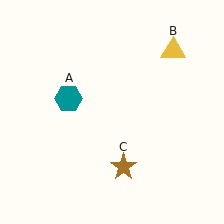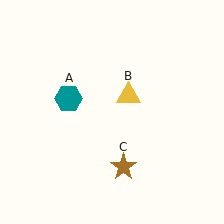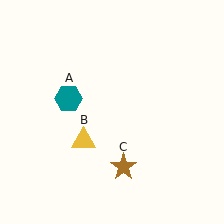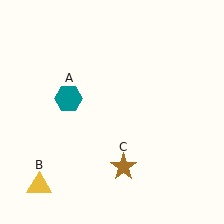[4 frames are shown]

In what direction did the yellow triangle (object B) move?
The yellow triangle (object B) moved down and to the left.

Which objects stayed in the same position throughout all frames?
Teal hexagon (object A) and brown star (object C) remained stationary.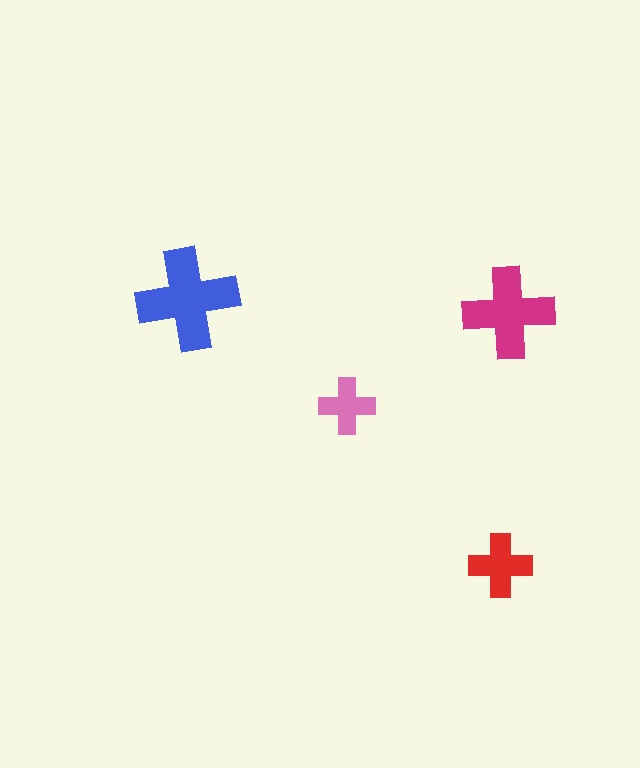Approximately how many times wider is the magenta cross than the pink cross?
About 1.5 times wider.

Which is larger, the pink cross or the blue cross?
The blue one.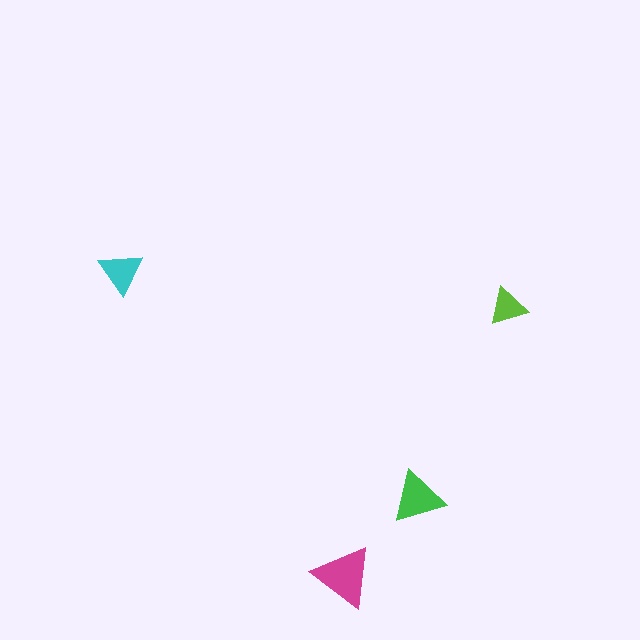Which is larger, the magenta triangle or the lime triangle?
The magenta one.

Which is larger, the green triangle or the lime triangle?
The green one.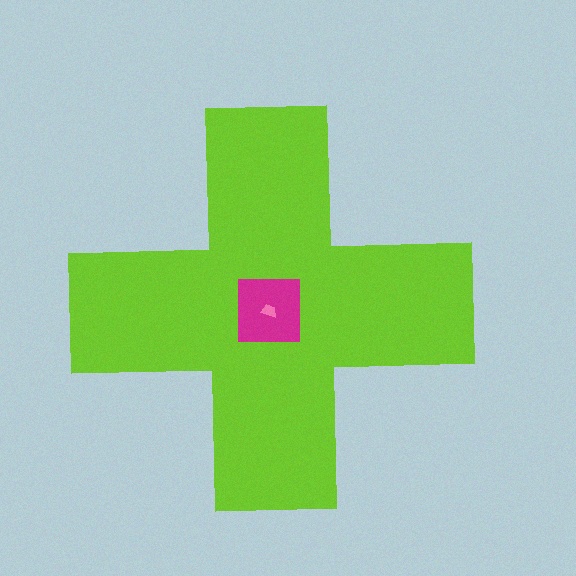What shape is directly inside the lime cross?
The magenta square.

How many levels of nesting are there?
3.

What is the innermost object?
The pink trapezoid.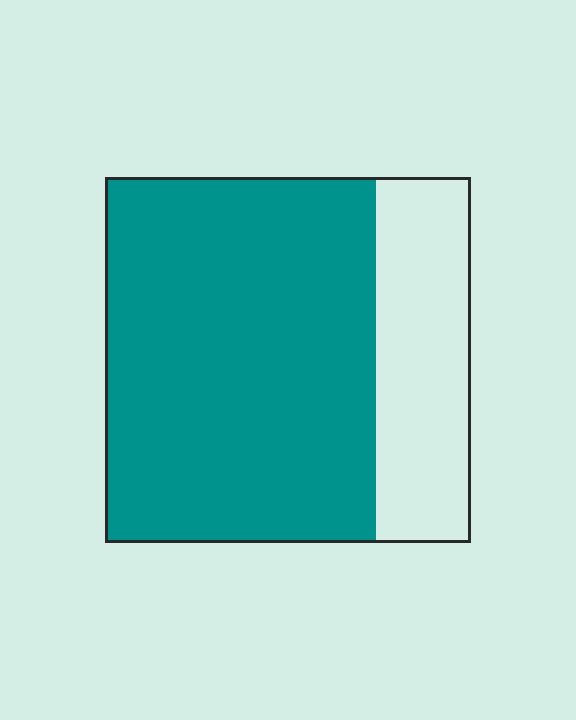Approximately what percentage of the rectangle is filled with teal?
Approximately 75%.